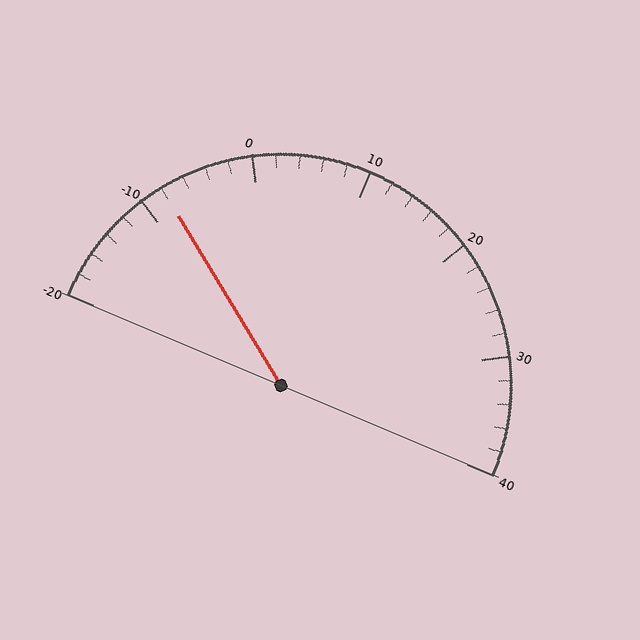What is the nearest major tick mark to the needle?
The nearest major tick mark is -10.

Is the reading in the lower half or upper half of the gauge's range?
The reading is in the lower half of the range (-20 to 40).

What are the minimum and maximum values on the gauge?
The gauge ranges from -20 to 40.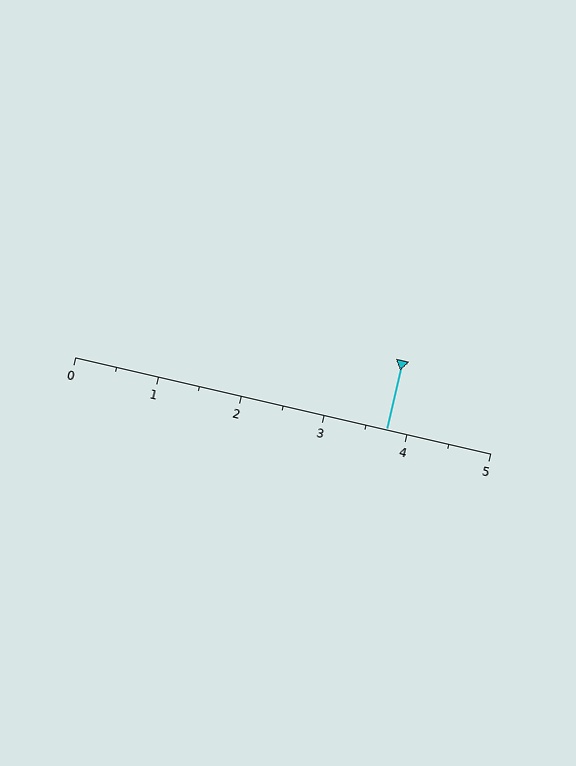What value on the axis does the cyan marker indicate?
The marker indicates approximately 3.8.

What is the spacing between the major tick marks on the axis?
The major ticks are spaced 1 apart.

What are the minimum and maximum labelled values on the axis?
The axis runs from 0 to 5.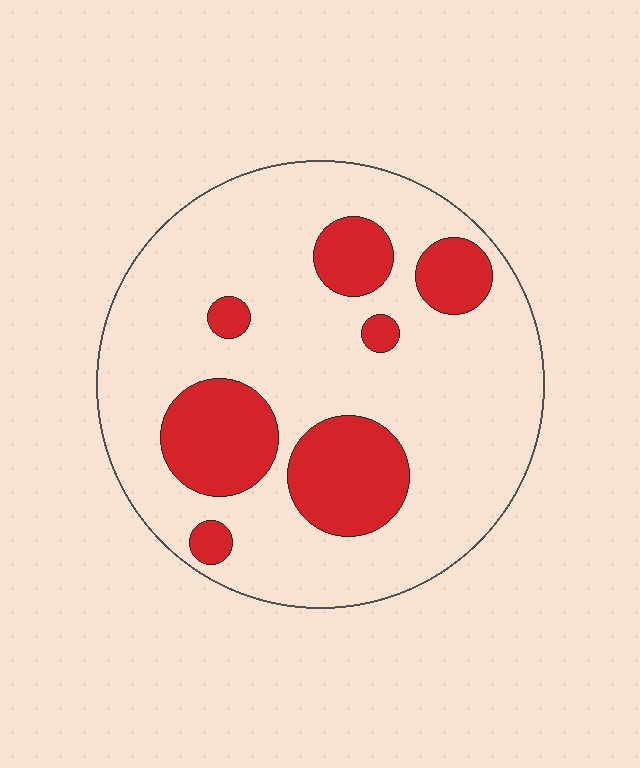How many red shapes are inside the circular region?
7.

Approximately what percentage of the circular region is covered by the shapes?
Approximately 25%.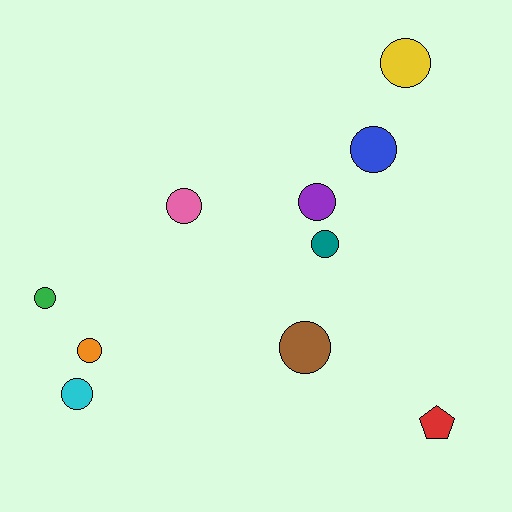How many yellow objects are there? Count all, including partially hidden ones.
There is 1 yellow object.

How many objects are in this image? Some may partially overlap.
There are 10 objects.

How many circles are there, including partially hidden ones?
There are 9 circles.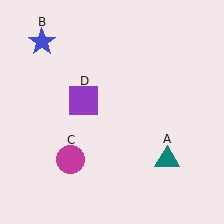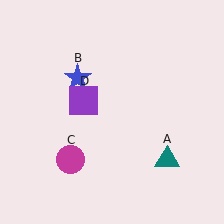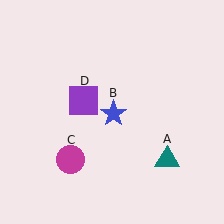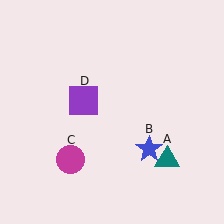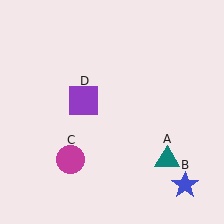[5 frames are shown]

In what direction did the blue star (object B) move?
The blue star (object B) moved down and to the right.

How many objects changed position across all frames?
1 object changed position: blue star (object B).